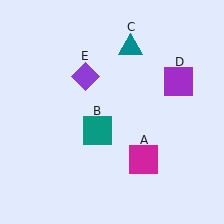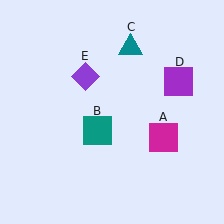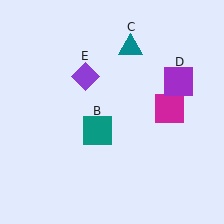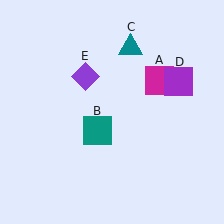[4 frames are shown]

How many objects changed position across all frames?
1 object changed position: magenta square (object A).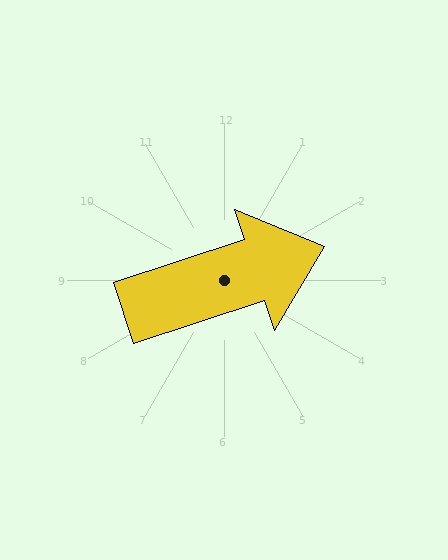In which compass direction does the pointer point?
East.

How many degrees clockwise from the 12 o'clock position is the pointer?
Approximately 72 degrees.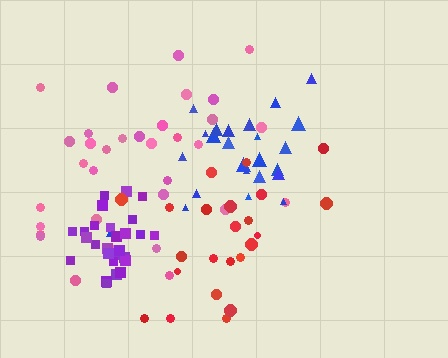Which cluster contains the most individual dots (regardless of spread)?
Pink (33).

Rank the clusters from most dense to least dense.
purple, blue, red, pink.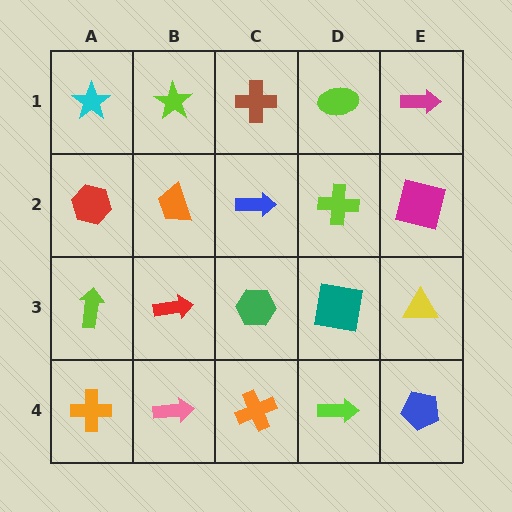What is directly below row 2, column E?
A yellow triangle.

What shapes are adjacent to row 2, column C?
A brown cross (row 1, column C), a green hexagon (row 3, column C), an orange trapezoid (row 2, column B), a lime cross (row 2, column D).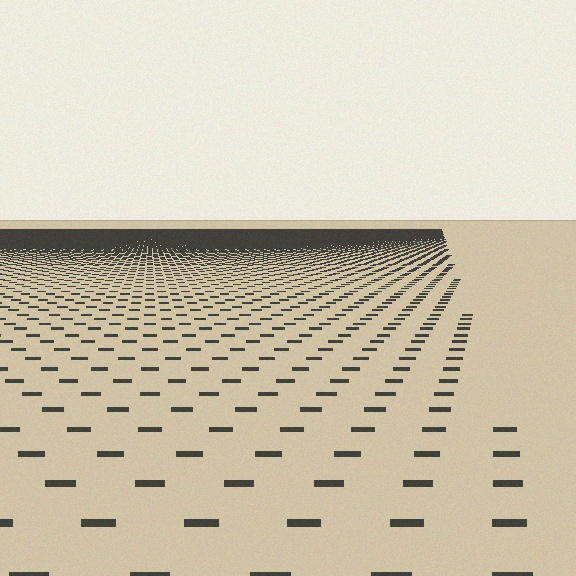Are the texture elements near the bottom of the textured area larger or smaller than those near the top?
Larger. Near the bottom, elements are closer to the viewer and appear at a bigger on-screen size.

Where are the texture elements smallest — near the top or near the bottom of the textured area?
Near the top.